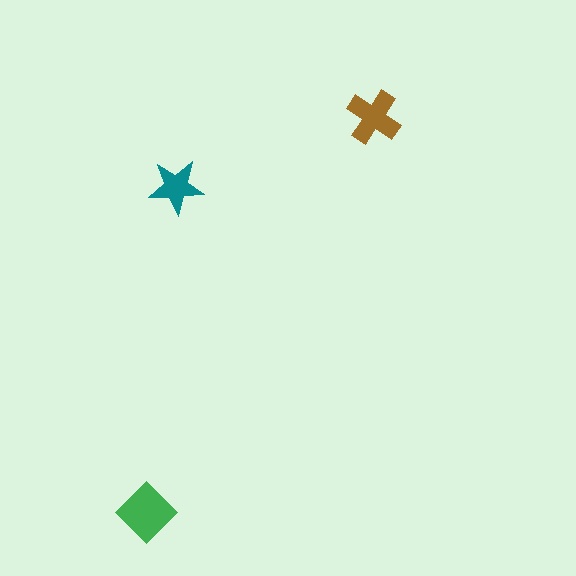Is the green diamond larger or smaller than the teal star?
Larger.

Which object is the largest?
The green diamond.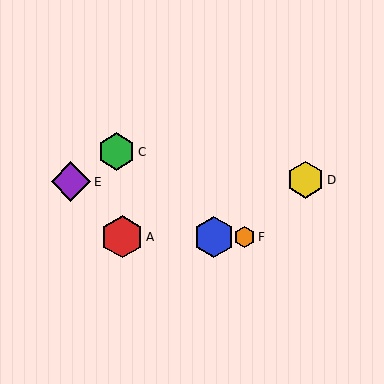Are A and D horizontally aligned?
No, A is at y≈237 and D is at y≈180.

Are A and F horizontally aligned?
Yes, both are at y≈237.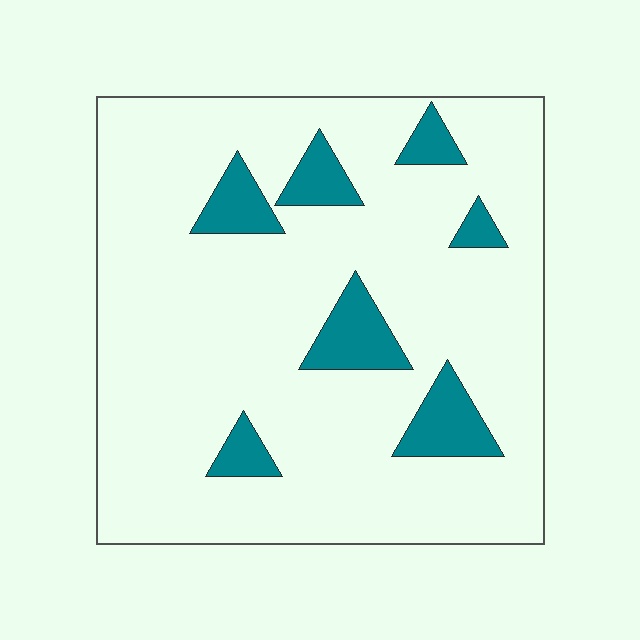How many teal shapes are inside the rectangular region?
7.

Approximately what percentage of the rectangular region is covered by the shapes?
Approximately 15%.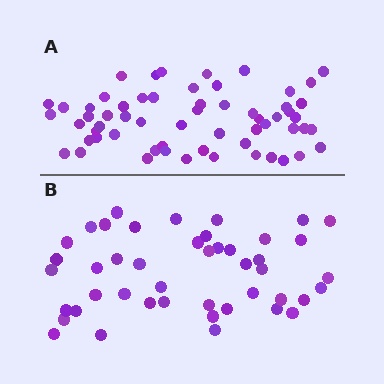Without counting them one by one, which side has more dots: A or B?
Region A (the top region) has more dots.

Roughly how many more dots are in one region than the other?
Region A has approximately 15 more dots than region B.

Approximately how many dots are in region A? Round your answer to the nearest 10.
About 60 dots.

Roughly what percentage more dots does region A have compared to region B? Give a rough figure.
About 35% more.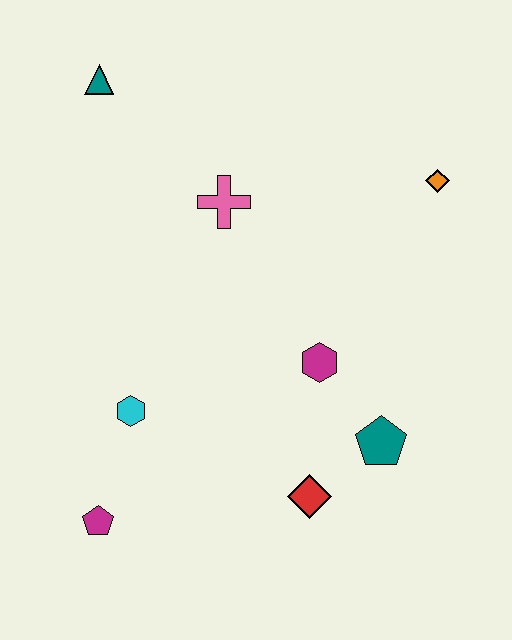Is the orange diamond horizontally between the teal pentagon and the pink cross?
No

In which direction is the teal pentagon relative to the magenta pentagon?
The teal pentagon is to the right of the magenta pentagon.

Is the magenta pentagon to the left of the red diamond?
Yes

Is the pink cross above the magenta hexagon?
Yes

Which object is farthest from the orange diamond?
The magenta pentagon is farthest from the orange diamond.